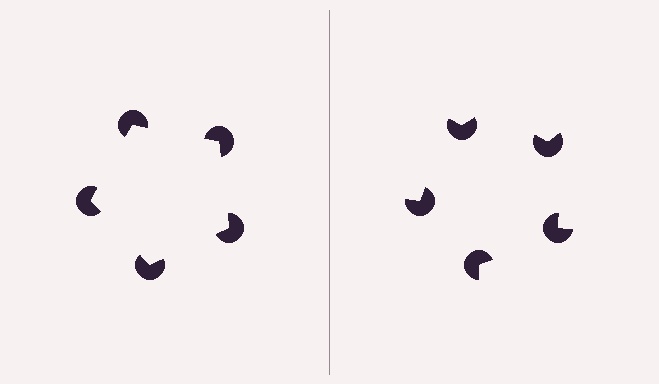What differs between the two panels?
The pac-man discs are positioned identically on both sides; only the wedge orientations differ. On the left they align to a pentagon; on the right they are misaligned.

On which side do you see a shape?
An illusory pentagon appears on the left side. On the right side the wedge cuts are rotated, so no coherent shape forms.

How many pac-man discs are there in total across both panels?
10 — 5 on each side.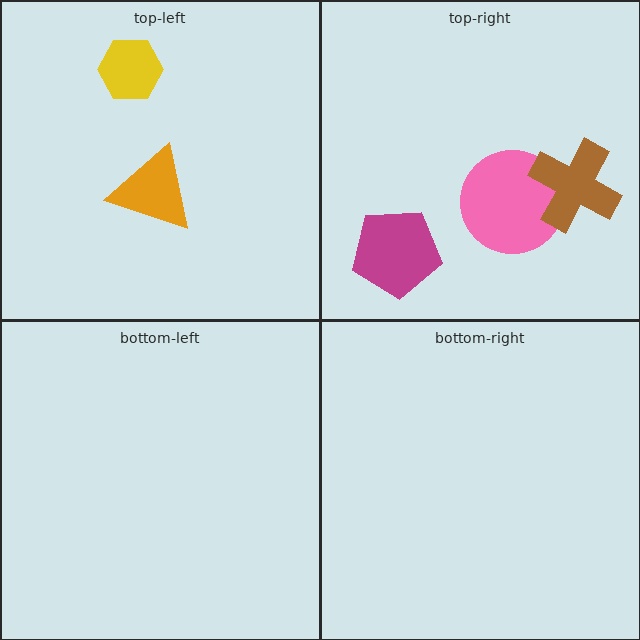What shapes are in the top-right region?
The pink circle, the magenta pentagon, the brown cross.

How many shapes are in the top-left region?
2.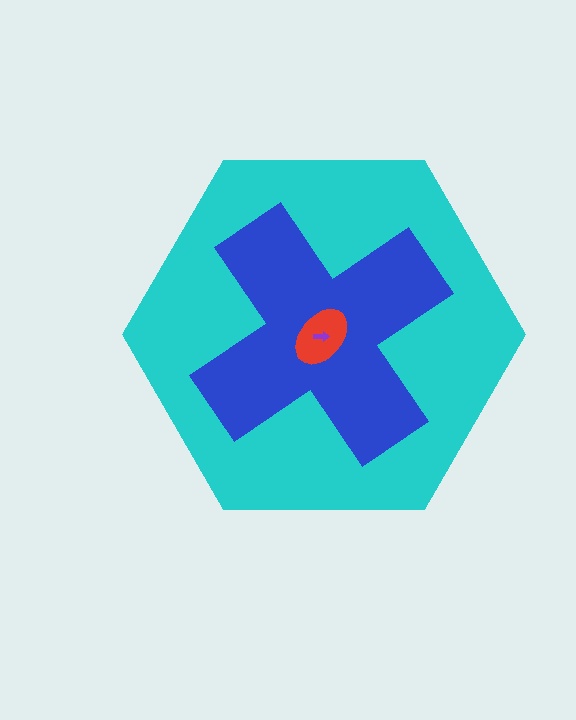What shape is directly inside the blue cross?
The red ellipse.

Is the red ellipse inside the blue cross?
Yes.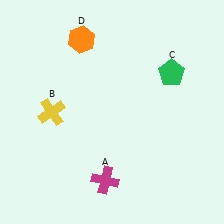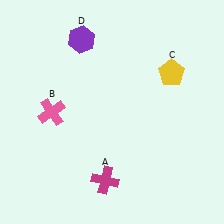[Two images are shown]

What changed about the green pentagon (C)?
In Image 1, C is green. In Image 2, it changed to yellow.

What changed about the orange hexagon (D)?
In Image 1, D is orange. In Image 2, it changed to purple.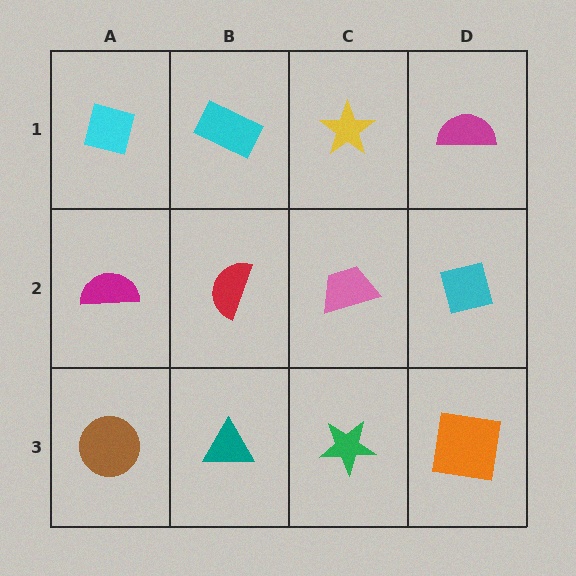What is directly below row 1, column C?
A pink trapezoid.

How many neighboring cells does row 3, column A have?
2.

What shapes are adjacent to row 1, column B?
A red semicircle (row 2, column B), a cyan square (row 1, column A), a yellow star (row 1, column C).